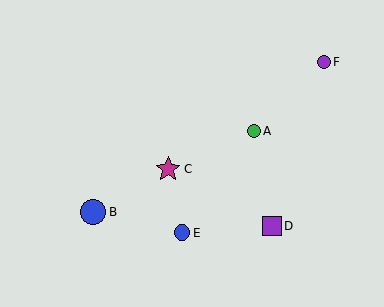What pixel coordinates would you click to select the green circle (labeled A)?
Click at (254, 131) to select the green circle A.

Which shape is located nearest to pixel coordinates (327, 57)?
The purple circle (labeled F) at (324, 62) is nearest to that location.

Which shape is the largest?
The blue circle (labeled B) is the largest.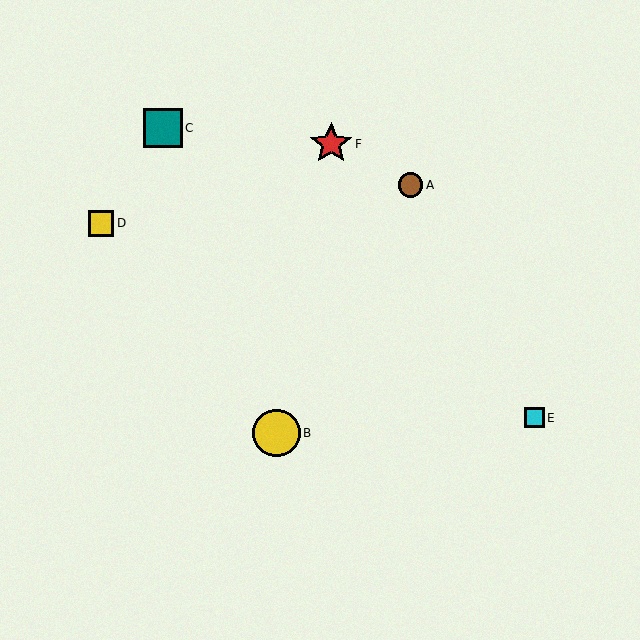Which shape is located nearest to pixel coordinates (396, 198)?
The brown circle (labeled A) at (410, 185) is nearest to that location.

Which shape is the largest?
The yellow circle (labeled B) is the largest.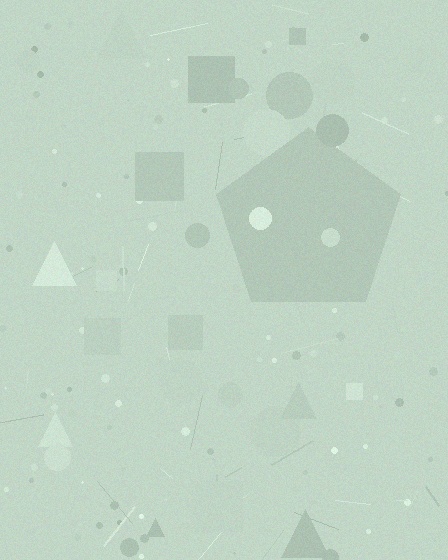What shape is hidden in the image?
A pentagon is hidden in the image.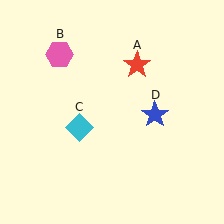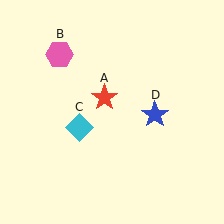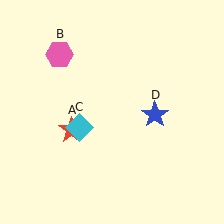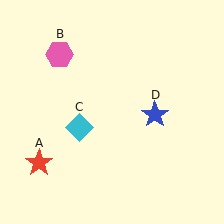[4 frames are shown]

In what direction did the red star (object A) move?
The red star (object A) moved down and to the left.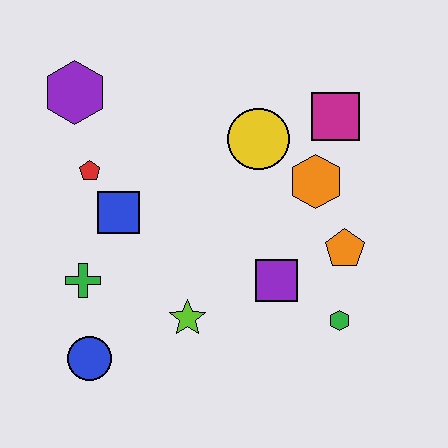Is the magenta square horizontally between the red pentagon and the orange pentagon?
Yes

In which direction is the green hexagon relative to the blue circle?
The green hexagon is to the right of the blue circle.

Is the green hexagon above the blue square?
No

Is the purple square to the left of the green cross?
No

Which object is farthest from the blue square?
The green hexagon is farthest from the blue square.